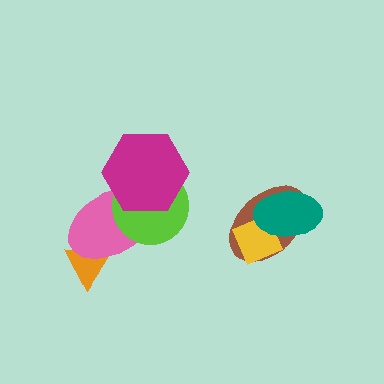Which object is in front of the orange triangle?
The pink ellipse is in front of the orange triangle.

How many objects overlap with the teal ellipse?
2 objects overlap with the teal ellipse.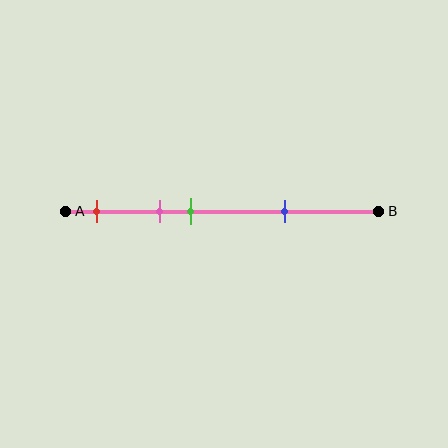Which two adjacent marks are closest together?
The pink and green marks are the closest adjacent pair.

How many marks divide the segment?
There are 4 marks dividing the segment.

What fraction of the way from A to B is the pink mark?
The pink mark is approximately 30% (0.3) of the way from A to B.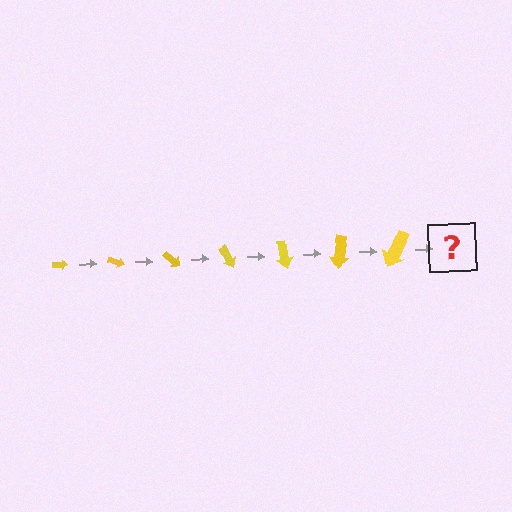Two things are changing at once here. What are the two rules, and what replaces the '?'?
The two rules are that the arrow grows larger each step and it rotates 20 degrees each step. The '?' should be an arrow, larger than the previous one and rotated 140 degrees from the start.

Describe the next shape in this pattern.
It should be an arrow, larger than the previous one and rotated 140 degrees from the start.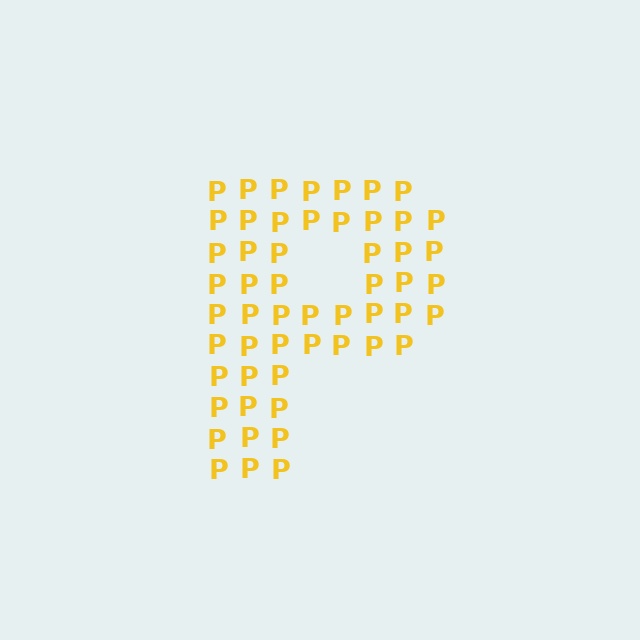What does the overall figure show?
The overall figure shows the letter P.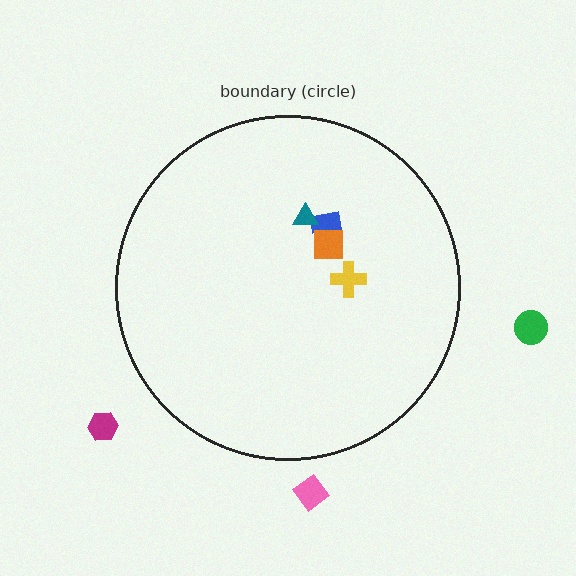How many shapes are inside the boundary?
4 inside, 3 outside.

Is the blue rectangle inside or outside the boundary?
Inside.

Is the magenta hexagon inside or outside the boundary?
Outside.